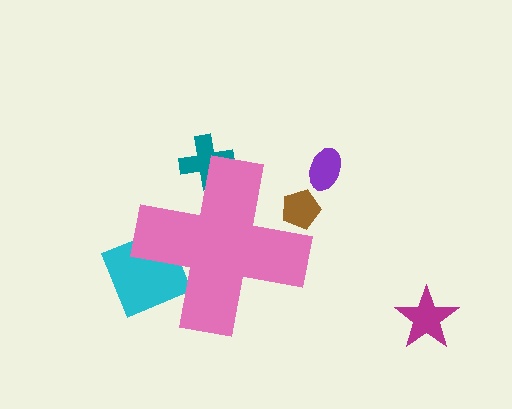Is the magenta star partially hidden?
No, the magenta star is fully visible.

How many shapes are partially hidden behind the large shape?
3 shapes are partially hidden.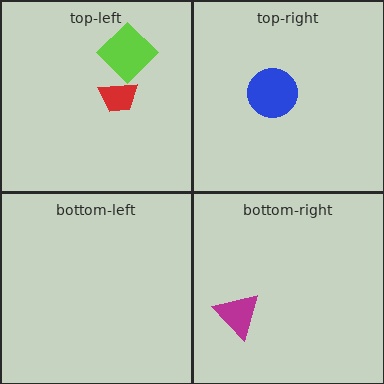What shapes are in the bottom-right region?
The magenta triangle.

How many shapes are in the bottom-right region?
1.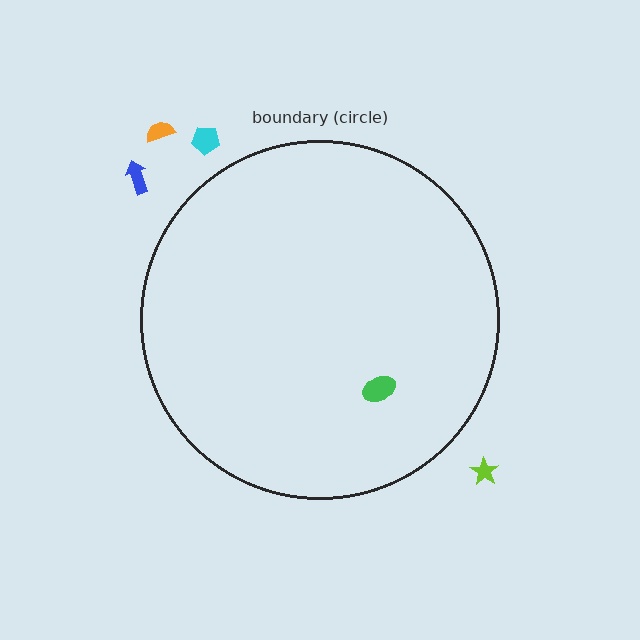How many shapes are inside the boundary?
1 inside, 4 outside.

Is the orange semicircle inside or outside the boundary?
Outside.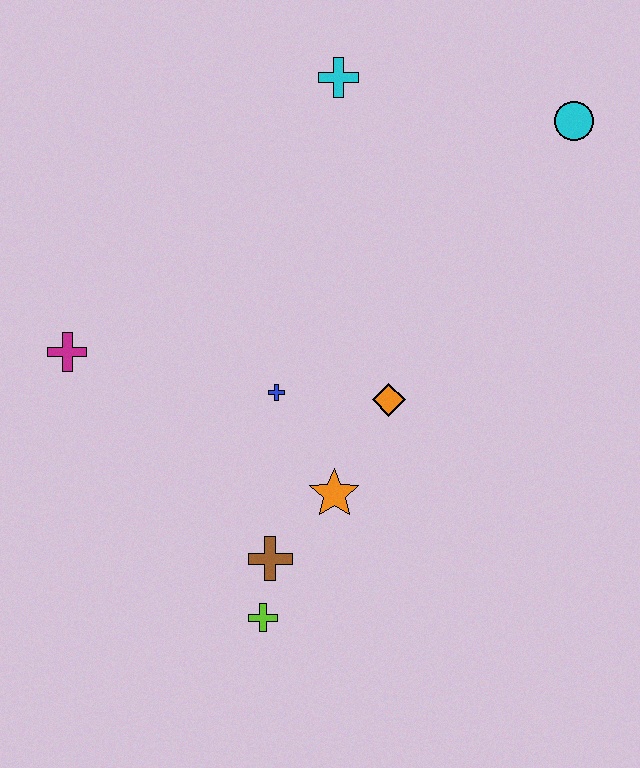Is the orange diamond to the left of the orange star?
No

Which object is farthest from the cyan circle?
The lime cross is farthest from the cyan circle.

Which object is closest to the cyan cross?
The cyan circle is closest to the cyan cross.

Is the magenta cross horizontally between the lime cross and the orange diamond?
No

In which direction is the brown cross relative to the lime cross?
The brown cross is above the lime cross.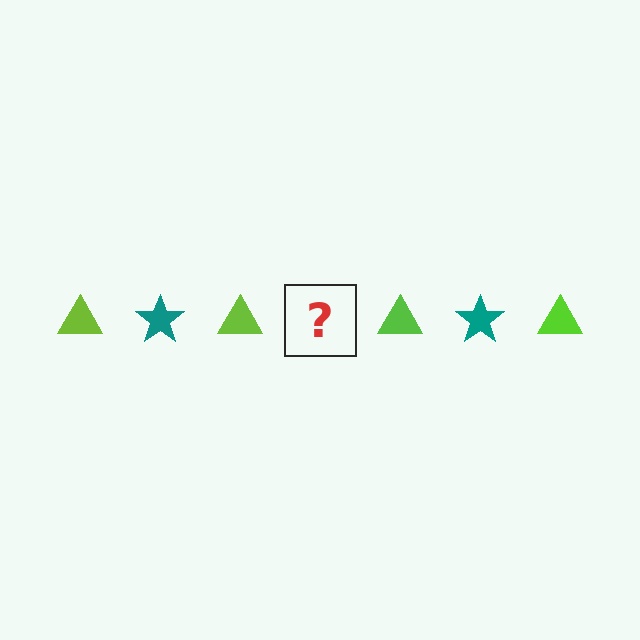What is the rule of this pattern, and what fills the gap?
The rule is that the pattern alternates between lime triangle and teal star. The gap should be filled with a teal star.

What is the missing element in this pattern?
The missing element is a teal star.